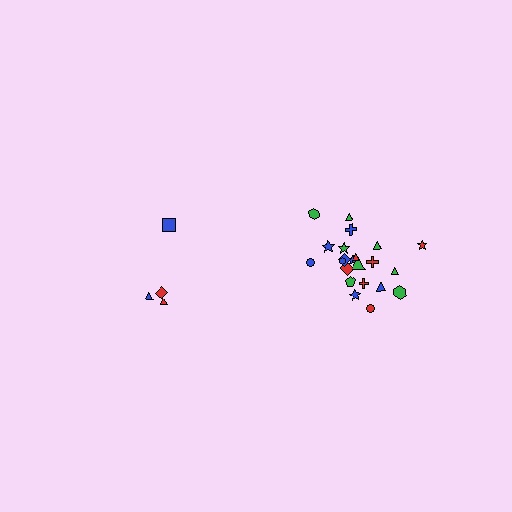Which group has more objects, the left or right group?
The right group.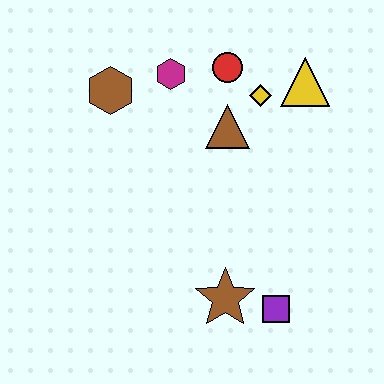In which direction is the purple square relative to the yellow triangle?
The purple square is below the yellow triangle.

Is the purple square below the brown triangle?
Yes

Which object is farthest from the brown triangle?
The purple square is farthest from the brown triangle.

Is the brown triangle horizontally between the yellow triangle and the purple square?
No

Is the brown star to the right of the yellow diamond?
No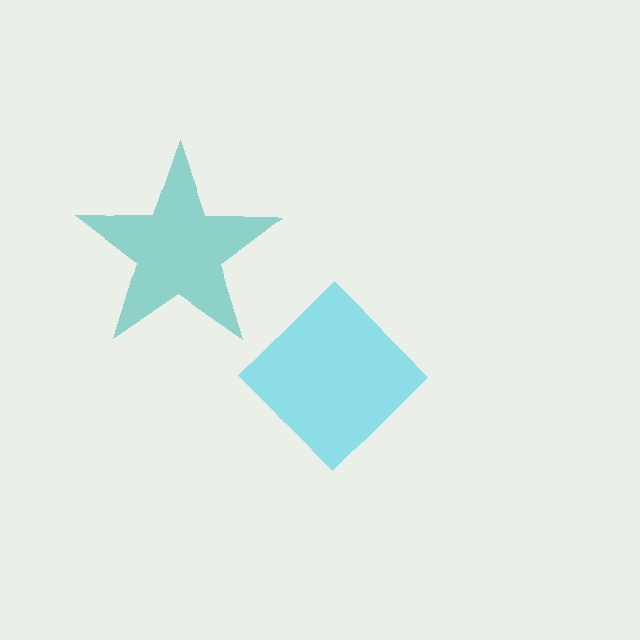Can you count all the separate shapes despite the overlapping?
Yes, there are 2 separate shapes.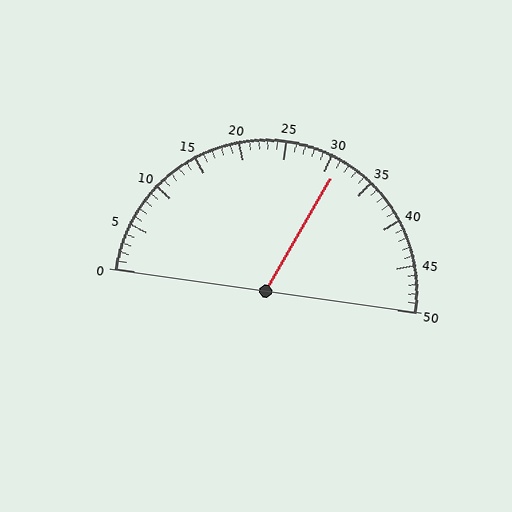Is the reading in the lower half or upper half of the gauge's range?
The reading is in the upper half of the range (0 to 50).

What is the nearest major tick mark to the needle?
The nearest major tick mark is 30.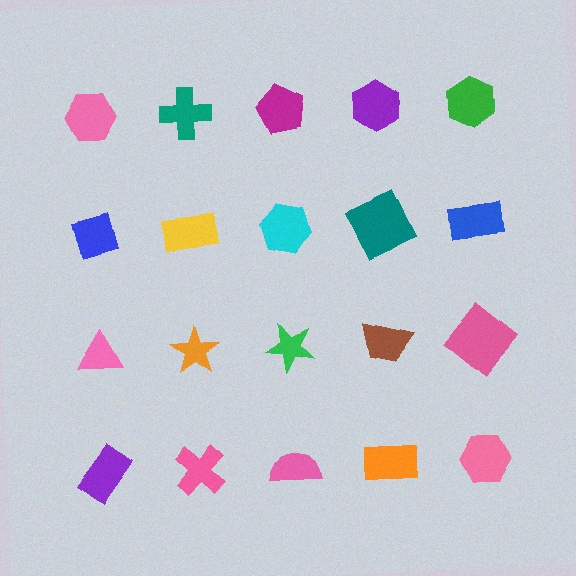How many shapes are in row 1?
5 shapes.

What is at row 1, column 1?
A pink hexagon.